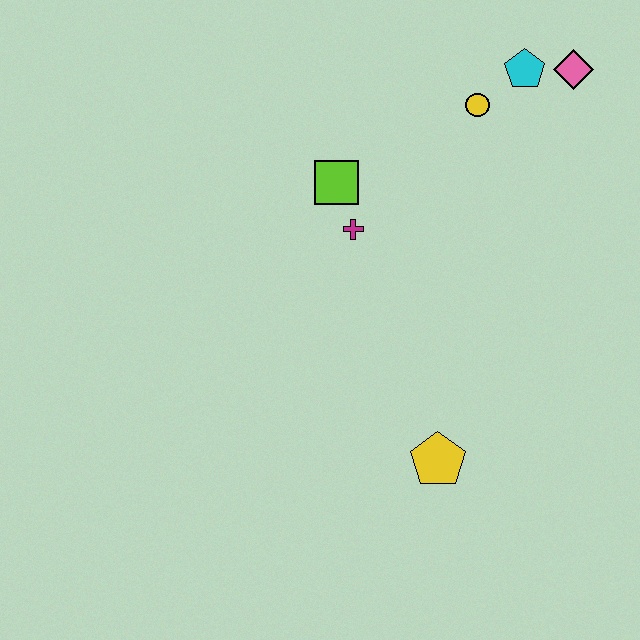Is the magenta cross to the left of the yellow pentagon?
Yes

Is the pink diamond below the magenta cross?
No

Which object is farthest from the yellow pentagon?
The pink diamond is farthest from the yellow pentagon.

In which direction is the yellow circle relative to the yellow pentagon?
The yellow circle is above the yellow pentagon.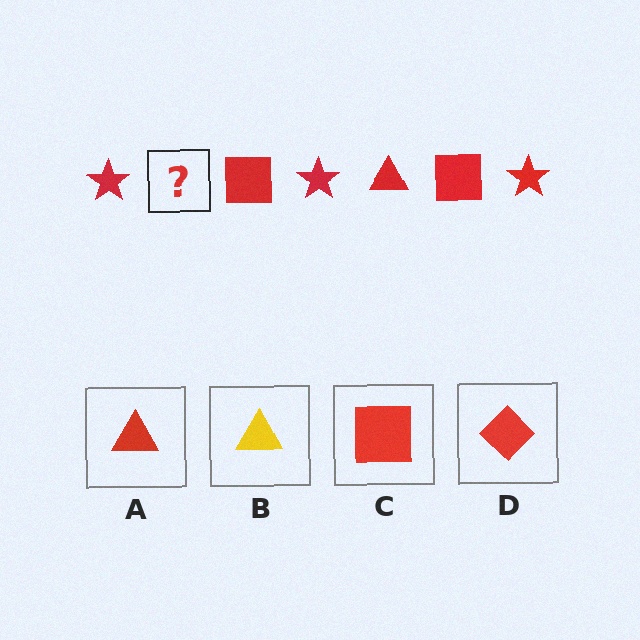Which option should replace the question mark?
Option A.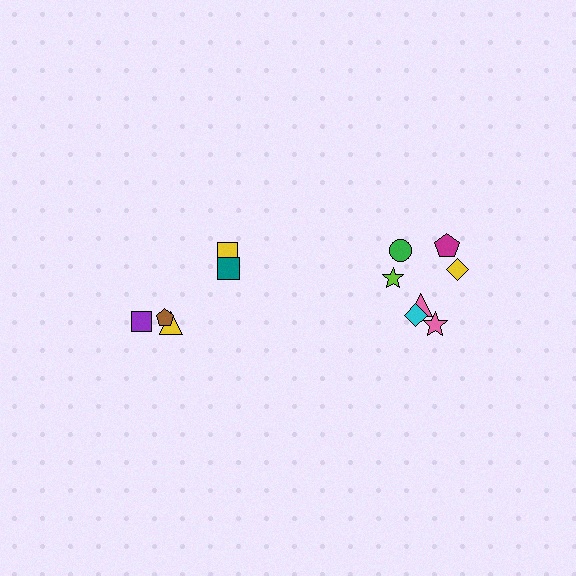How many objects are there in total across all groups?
There are 12 objects.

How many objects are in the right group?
There are 7 objects.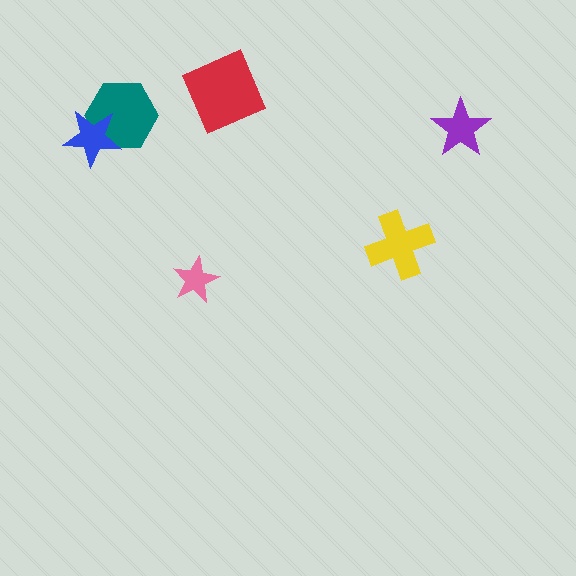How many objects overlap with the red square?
0 objects overlap with the red square.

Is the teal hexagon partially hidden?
Yes, it is partially covered by another shape.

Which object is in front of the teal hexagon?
The blue star is in front of the teal hexagon.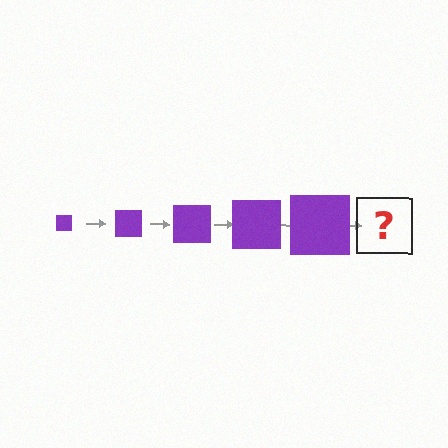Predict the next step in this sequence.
The next step is a purple square, larger than the previous one.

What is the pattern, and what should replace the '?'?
The pattern is that the square gets progressively larger each step. The '?' should be a purple square, larger than the previous one.